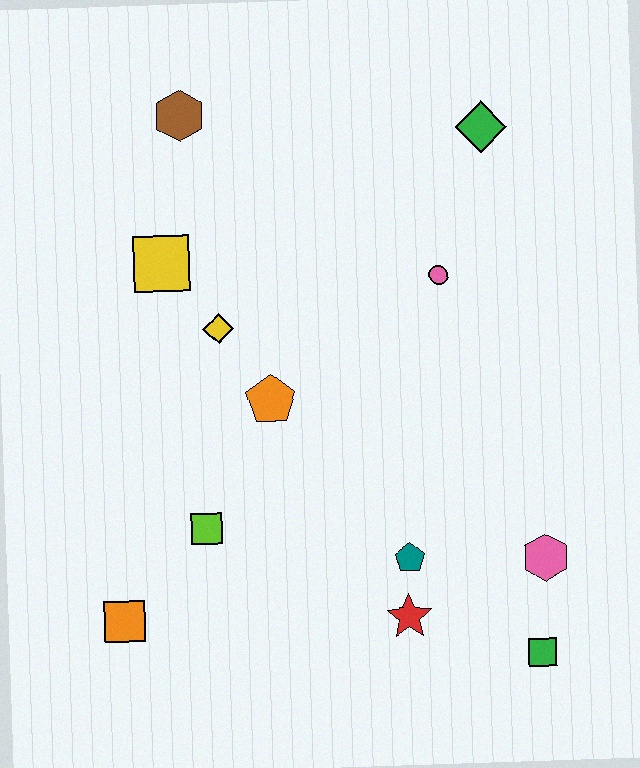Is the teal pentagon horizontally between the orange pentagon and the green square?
Yes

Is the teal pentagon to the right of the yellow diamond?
Yes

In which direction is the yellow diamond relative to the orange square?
The yellow diamond is above the orange square.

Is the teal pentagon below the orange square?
No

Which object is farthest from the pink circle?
The orange square is farthest from the pink circle.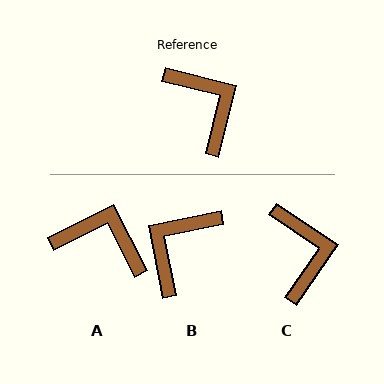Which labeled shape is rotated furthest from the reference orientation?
B, about 115 degrees away.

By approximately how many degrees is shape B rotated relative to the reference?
Approximately 115 degrees counter-clockwise.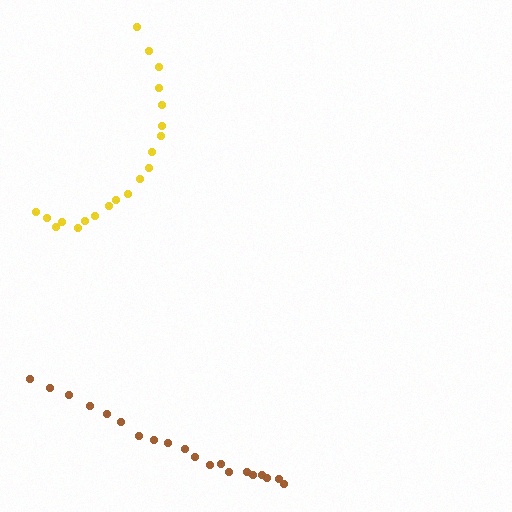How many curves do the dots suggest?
There are 2 distinct paths.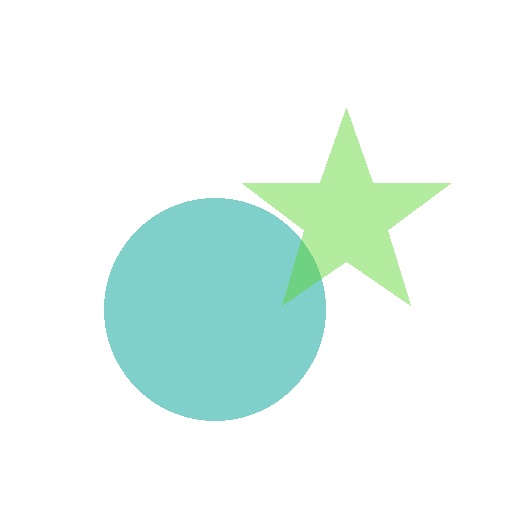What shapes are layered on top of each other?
The layered shapes are: a teal circle, a lime star.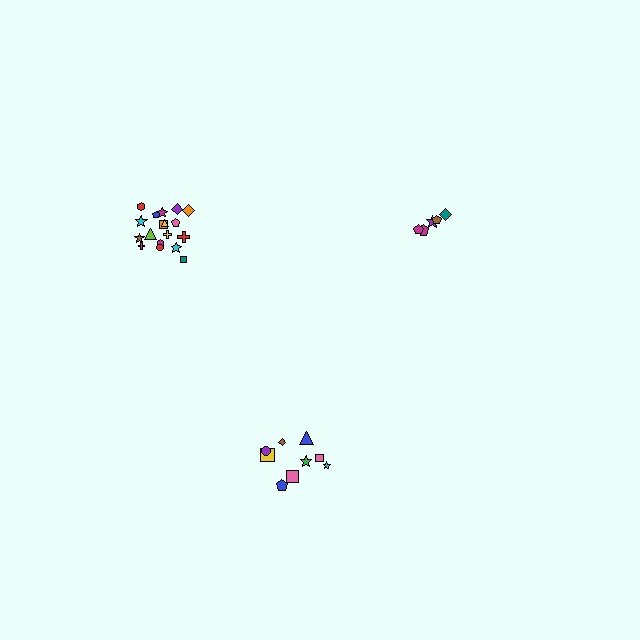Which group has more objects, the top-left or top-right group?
The top-left group.